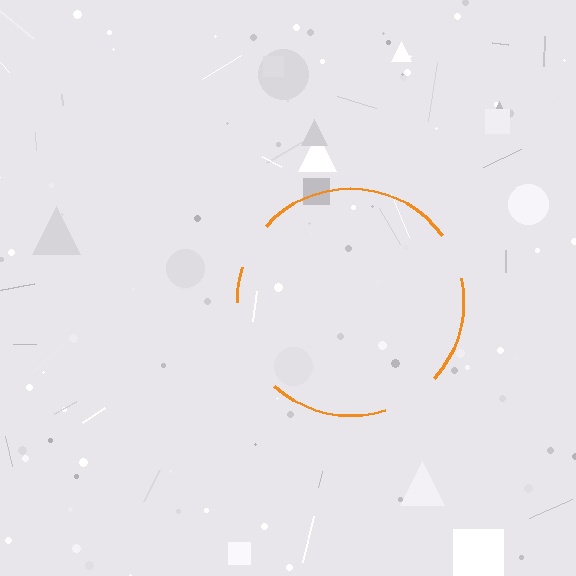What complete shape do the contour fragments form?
The contour fragments form a circle.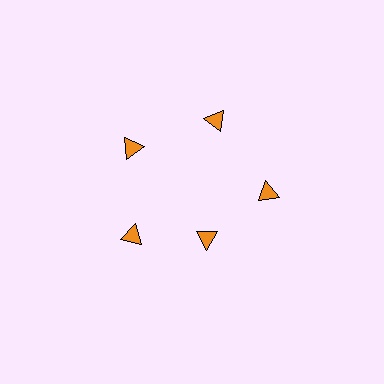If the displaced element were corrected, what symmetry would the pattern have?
It would have 5-fold rotational symmetry — the pattern would map onto itself every 72 degrees.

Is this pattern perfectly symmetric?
No. The 5 orange triangles are arranged in a ring, but one element near the 5 o'clock position is pulled inward toward the center, breaking the 5-fold rotational symmetry.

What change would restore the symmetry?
The symmetry would be restored by moving it outward, back onto the ring so that all 5 triangles sit at equal angles and equal distance from the center.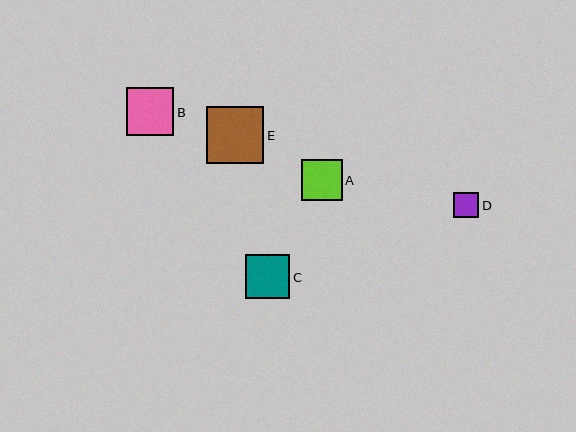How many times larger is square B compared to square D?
Square B is approximately 1.9 times the size of square D.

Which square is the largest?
Square E is the largest with a size of approximately 57 pixels.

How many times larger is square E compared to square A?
Square E is approximately 1.4 times the size of square A.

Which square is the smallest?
Square D is the smallest with a size of approximately 25 pixels.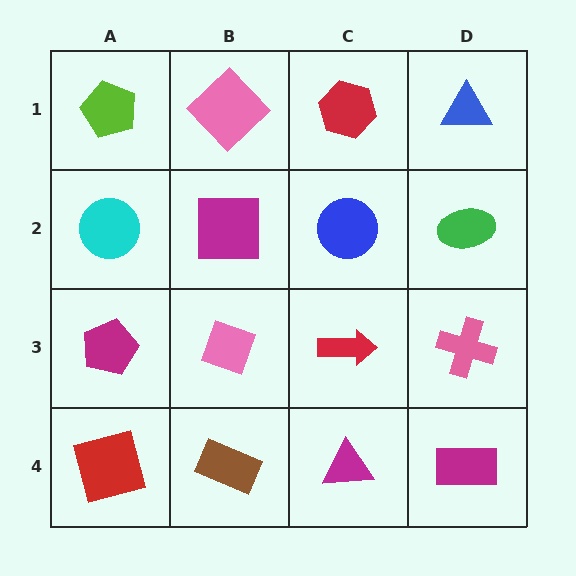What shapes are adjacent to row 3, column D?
A green ellipse (row 2, column D), a magenta rectangle (row 4, column D), a red arrow (row 3, column C).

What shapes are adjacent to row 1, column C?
A blue circle (row 2, column C), a pink diamond (row 1, column B), a blue triangle (row 1, column D).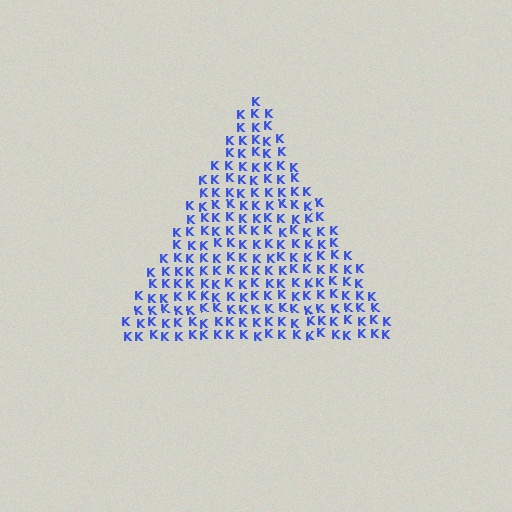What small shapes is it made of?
It is made of small letter K's.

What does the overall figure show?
The overall figure shows a triangle.